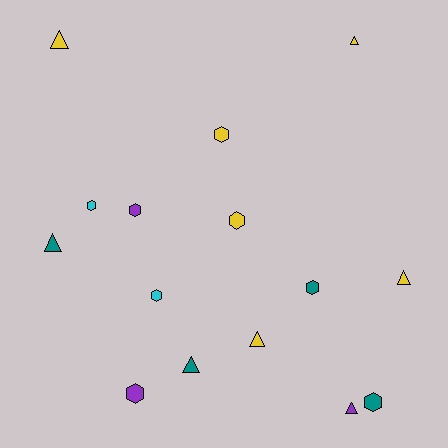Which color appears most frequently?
Yellow, with 6 objects.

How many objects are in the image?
There are 15 objects.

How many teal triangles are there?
There are 2 teal triangles.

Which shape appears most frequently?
Hexagon, with 8 objects.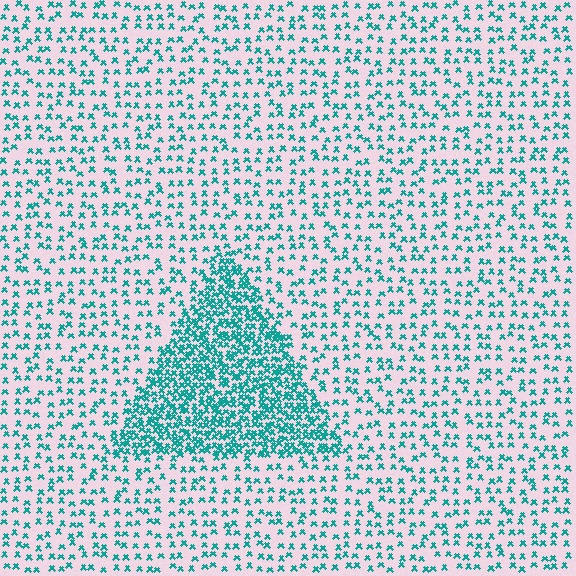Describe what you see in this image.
The image contains small teal elements arranged at two different densities. A triangle-shaped region is visible where the elements are more densely packed than the surrounding area.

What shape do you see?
I see a triangle.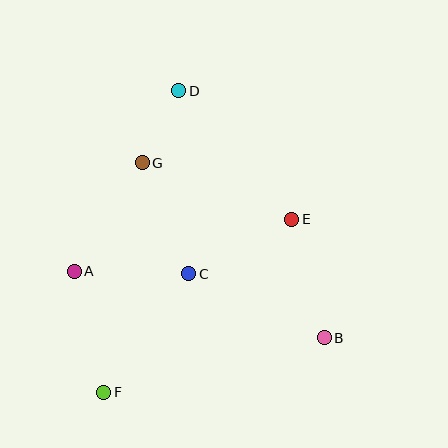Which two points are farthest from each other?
Points D and F are farthest from each other.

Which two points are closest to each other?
Points D and G are closest to each other.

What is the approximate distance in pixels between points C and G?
The distance between C and G is approximately 120 pixels.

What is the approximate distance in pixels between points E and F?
The distance between E and F is approximately 255 pixels.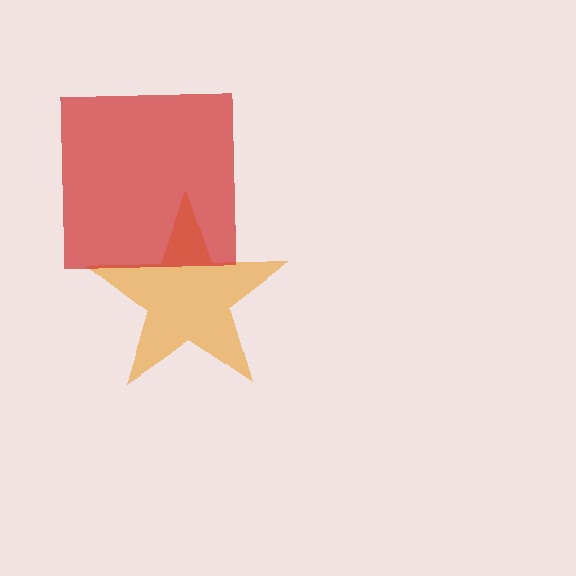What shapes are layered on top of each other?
The layered shapes are: an orange star, a red square.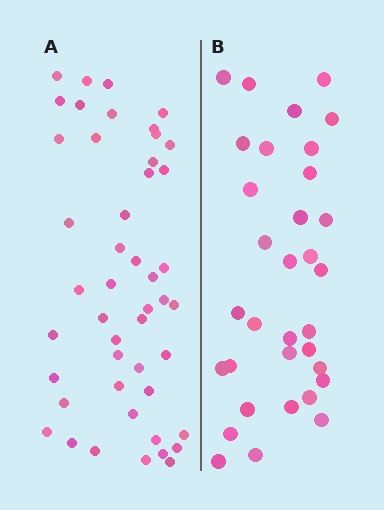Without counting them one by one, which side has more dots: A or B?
Region A (the left region) has more dots.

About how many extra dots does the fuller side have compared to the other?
Region A has approximately 15 more dots than region B.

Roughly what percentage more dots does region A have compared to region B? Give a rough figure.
About 40% more.